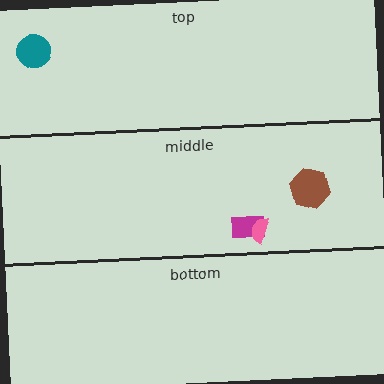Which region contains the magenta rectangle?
The middle region.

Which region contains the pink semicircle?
The middle region.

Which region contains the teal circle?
The top region.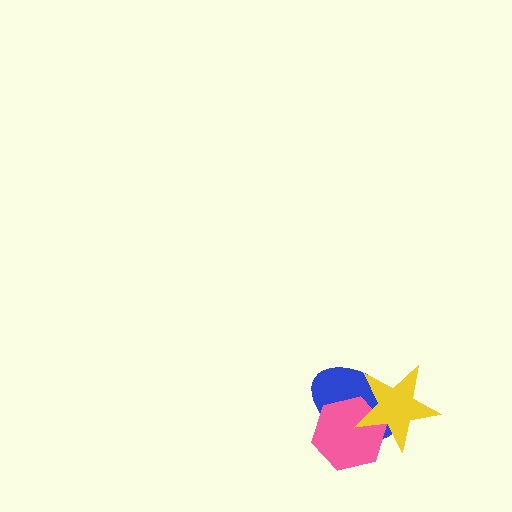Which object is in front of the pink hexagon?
The yellow star is in front of the pink hexagon.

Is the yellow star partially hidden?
No, no other shape covers it.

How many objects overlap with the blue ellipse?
2 objects overlap with the blue ellipse.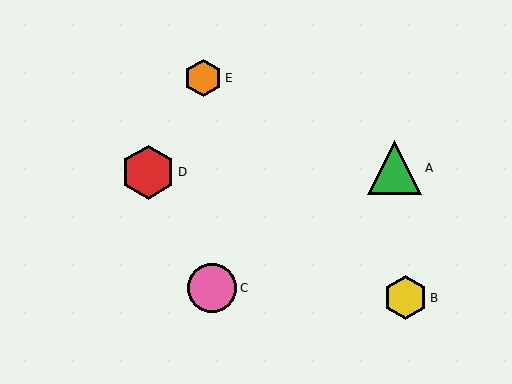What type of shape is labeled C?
Shape C is a pink circle.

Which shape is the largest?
The green triangle (labeled A) is the largest.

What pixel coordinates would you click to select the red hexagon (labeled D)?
Click at (148, 172) to select the red hexagon D.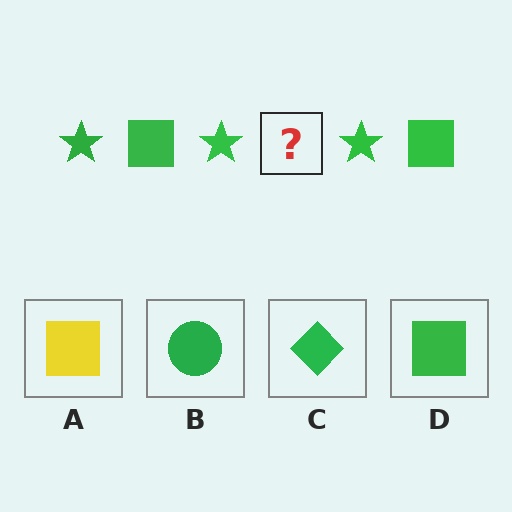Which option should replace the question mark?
Option D.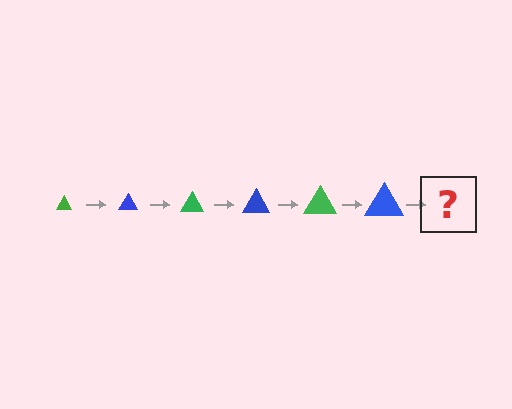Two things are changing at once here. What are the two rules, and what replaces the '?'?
The two rules are that the triangle grows larger each step and the color cycles through green and blue. The '?' should be a green triangle, larger than the previous one.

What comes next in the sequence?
The next element should be a green triangle, larger than the previous one.